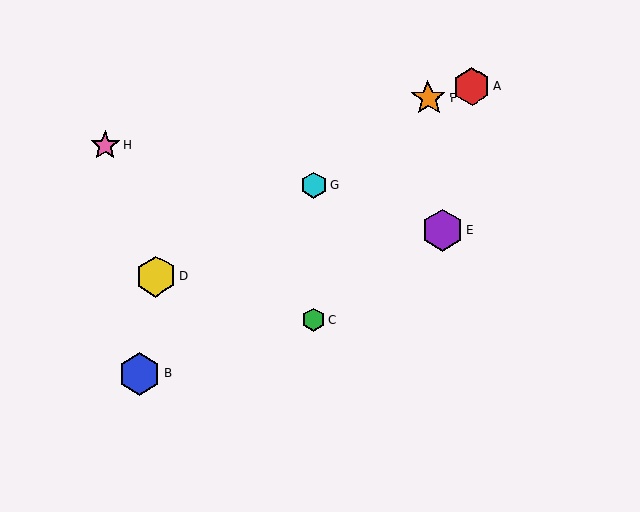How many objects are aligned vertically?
2 objects (C, G) are aligned vertically.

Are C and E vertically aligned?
No, C is at x≈314 and E is at x≈442.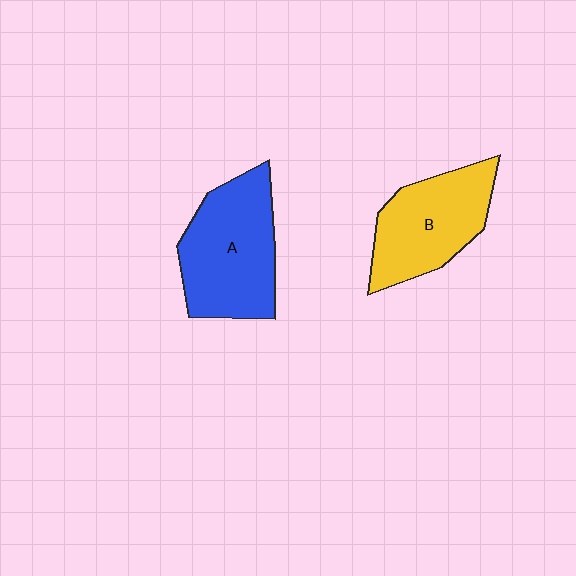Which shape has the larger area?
Shape A (blue).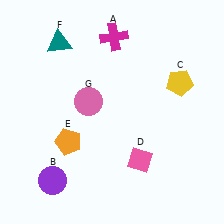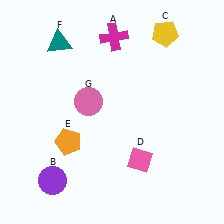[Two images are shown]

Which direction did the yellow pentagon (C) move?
The yellow pentagon (C) moved up.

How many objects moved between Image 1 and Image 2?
1 object moved between the two images.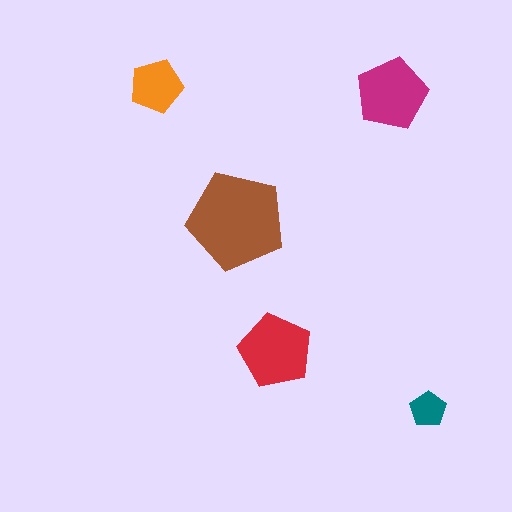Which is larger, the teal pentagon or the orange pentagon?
The orange one.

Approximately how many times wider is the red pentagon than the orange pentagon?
About 1.5 times wider.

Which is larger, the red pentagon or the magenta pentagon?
The red one.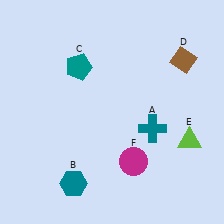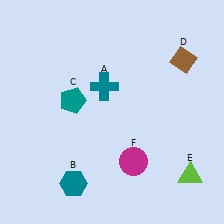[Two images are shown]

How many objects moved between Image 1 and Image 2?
3 objects moved between the two images.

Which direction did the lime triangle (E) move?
The lime triangle (E) moved down.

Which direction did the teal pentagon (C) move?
The teal pentagon (C) moved down.